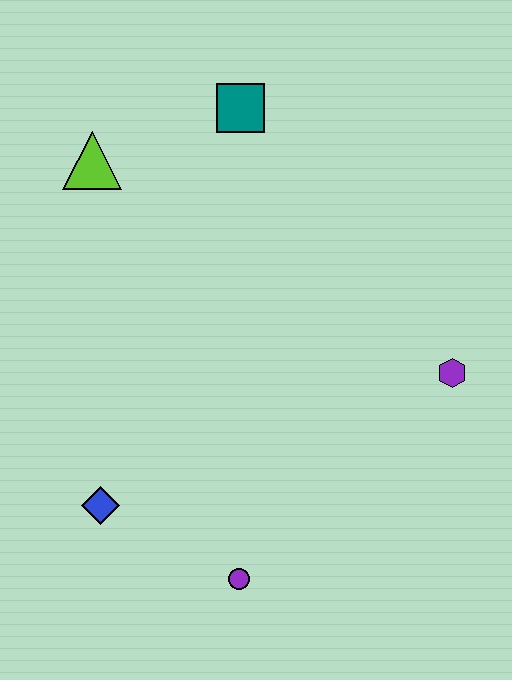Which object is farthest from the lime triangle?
The purple circle is farthest from the lime triangle.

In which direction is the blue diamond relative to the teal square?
The blue diamond is below the teal square.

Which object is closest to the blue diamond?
The purple circle is closest to the blue diamond.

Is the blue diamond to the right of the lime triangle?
Yes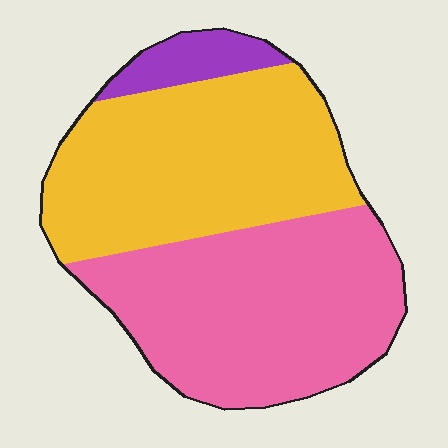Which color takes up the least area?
Purple, at roughly 5%.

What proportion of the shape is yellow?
Yellow takes up between a quarter and a half of the shape.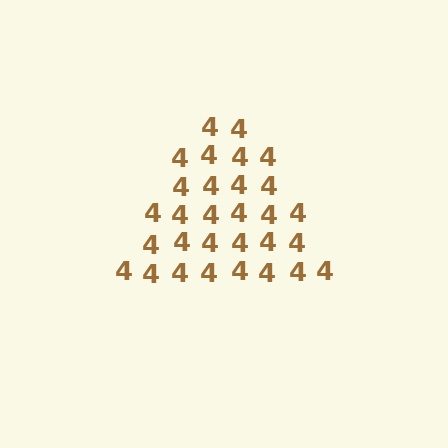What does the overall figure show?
The overall figure shows a triangle.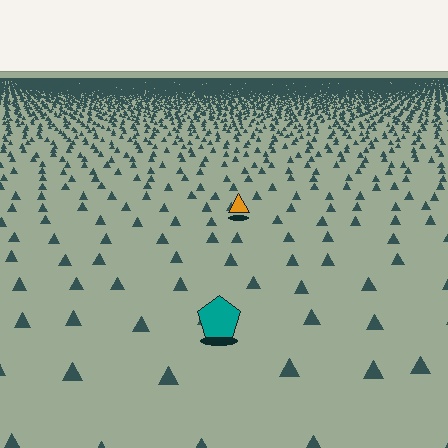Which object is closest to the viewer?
The teal pentagon is closest. The texture marks near it are larger and more spread out.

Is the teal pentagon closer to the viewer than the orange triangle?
Yes. The teal pentagon is closer — you can tell from the texture gradient: the ground texture is coarser near it.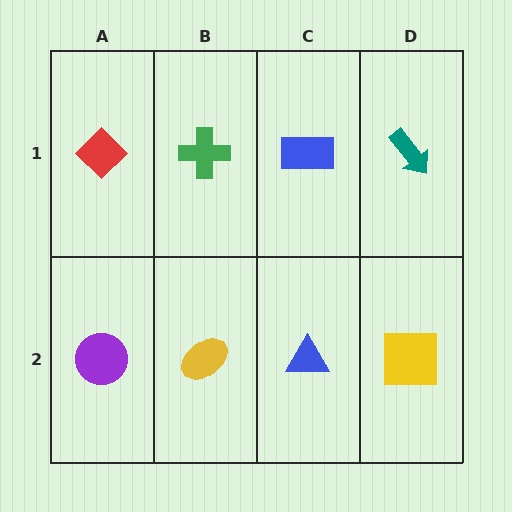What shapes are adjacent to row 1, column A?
A purple circle (row 2, column A), a green cross (row 1, column B).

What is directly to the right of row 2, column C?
A yellow square.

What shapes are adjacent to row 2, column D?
A teal arrow (row 1, column D), a blue triangle (row 2, column C).